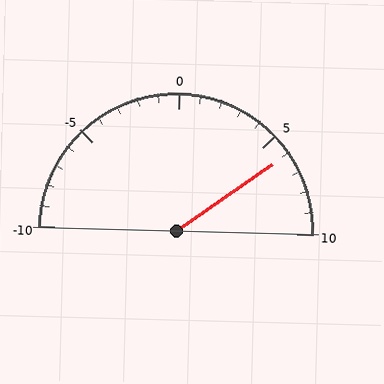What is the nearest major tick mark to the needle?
The nearest major tick mark is 5.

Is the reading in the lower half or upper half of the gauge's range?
The reading is in the upper half of the range (-10 to 10).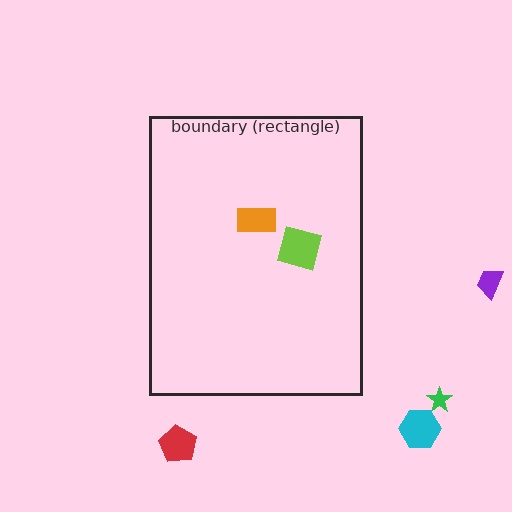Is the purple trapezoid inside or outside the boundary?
Outside.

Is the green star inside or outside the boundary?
Outside.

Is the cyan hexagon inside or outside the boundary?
Outside.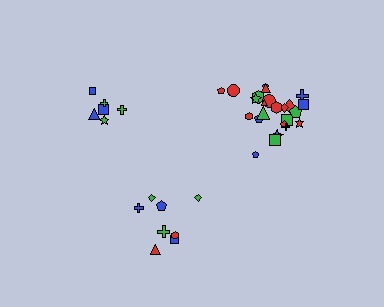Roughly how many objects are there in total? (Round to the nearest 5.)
Roughly 40 objects in total.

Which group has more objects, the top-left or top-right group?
The top-right group.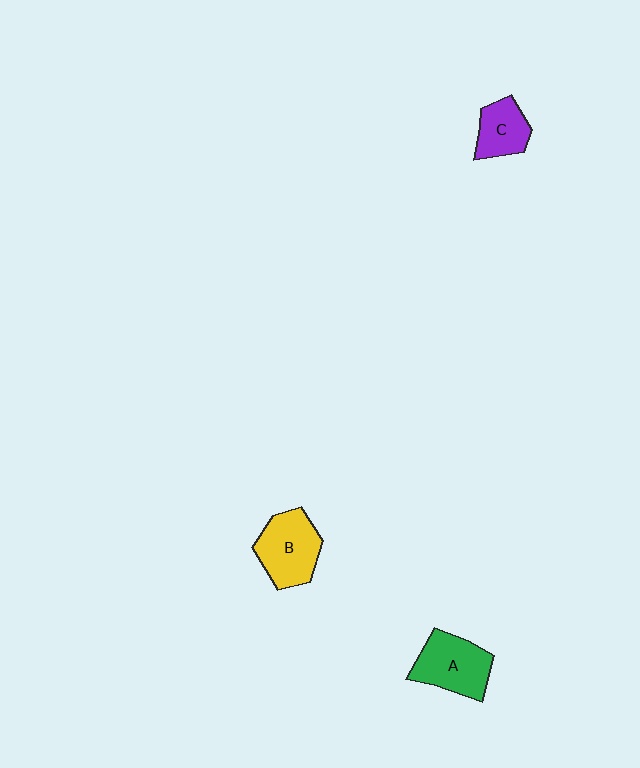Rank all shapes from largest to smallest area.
From largest to smallest: B (yellow), A (green), C (purple).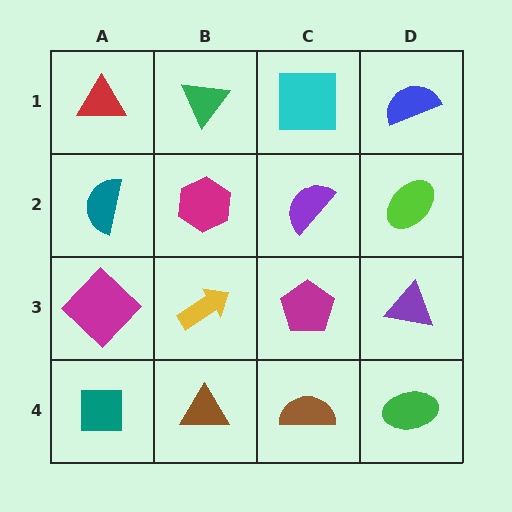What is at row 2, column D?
A lime ellipse.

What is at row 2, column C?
A purple semicircle.